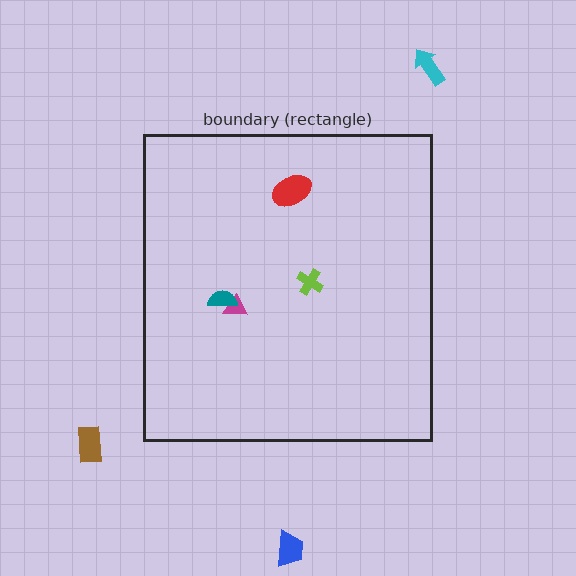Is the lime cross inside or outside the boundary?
Inside.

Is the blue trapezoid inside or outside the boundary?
Outside.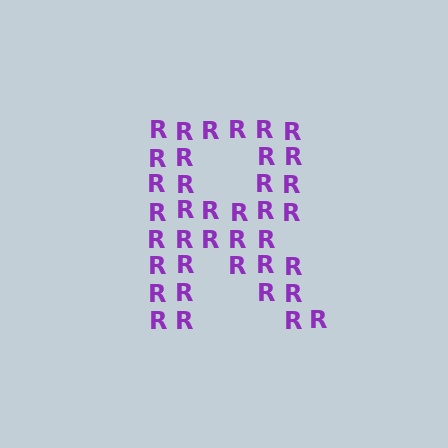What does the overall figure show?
The overall figure shows the letter R.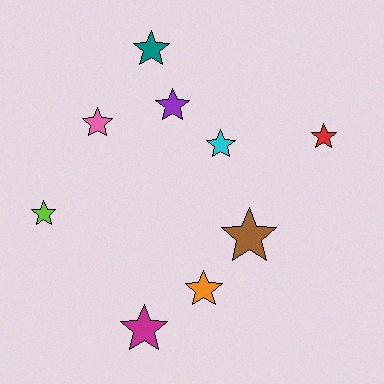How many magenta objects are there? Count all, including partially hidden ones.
There is 1 magenta object.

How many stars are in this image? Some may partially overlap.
There are 9 stars.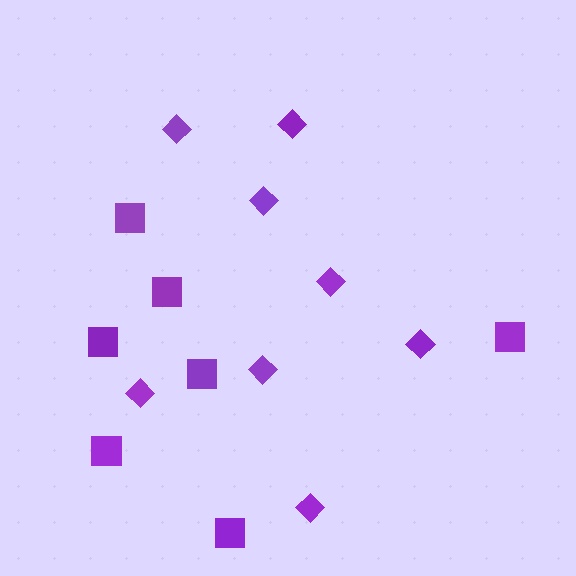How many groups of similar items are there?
There are 2 groups: one group of squares (7) and one group of diamonds (8).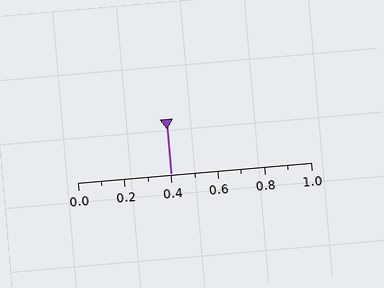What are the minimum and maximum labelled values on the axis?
The axis runs from 0.0 to 1.0.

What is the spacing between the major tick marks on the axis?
The major ticks are spaced 0.2 apart.